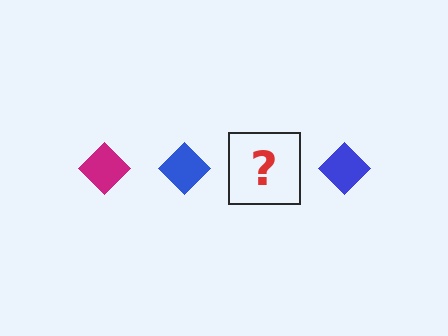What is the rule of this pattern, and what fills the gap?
The rule is that the pattern cycles through magenta, blue diamonds. The gap should be filled with a magenta diamond.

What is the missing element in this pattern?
The missing element is a magenta diamond.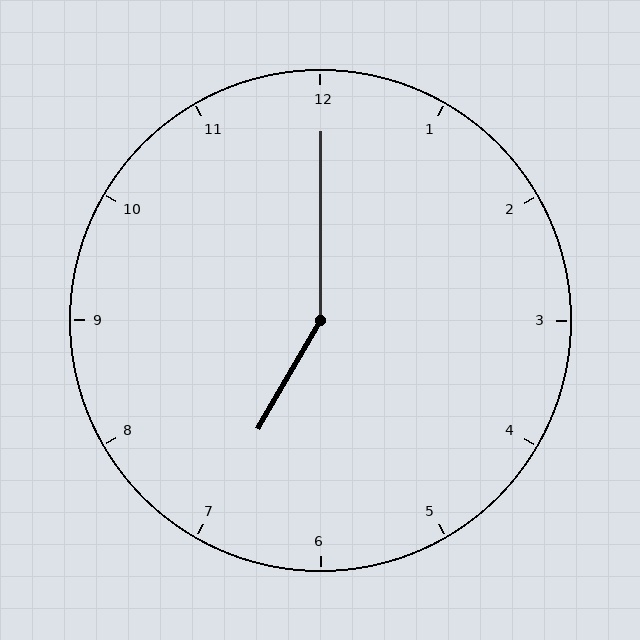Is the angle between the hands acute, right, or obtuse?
It is obtuse.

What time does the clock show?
7:00.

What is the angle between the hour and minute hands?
Approximately 150 degrees.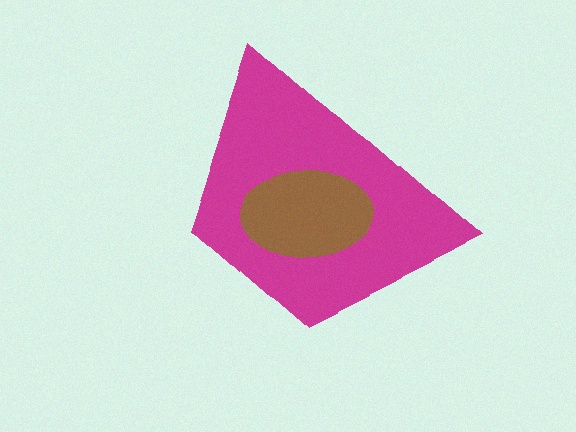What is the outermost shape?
The magenta trapezoid.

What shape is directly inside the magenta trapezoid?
The brown ellipse.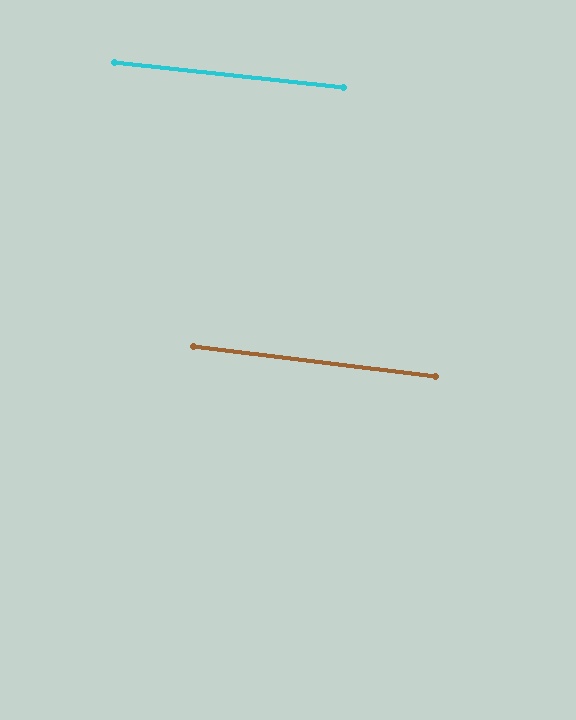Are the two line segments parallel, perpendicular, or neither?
Parallel — their directions differ by only 0.8°.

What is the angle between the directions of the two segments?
Approximately 1 degree.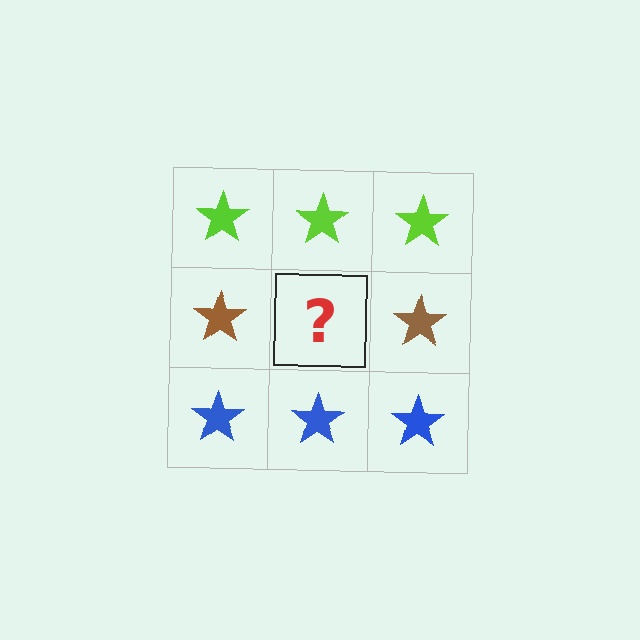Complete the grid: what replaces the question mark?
The question mark should be replaced with a brown star.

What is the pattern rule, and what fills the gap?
The rule is that each row has a consistent color. The gap should be filled with a brown star.